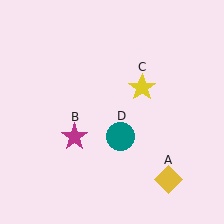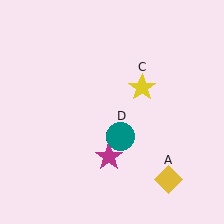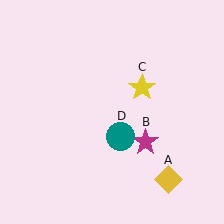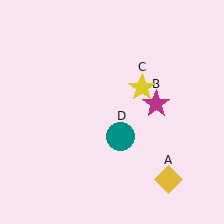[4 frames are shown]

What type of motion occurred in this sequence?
The magenta star (object B) rotated counterclockwise around the center of the scene.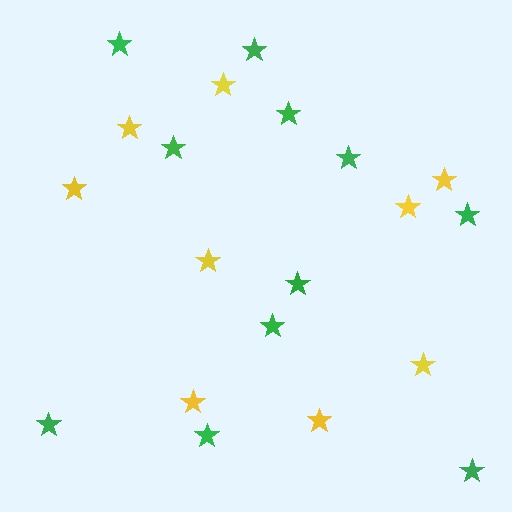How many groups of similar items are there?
There are 2 groups: one group of green stars (11) and one group of yellow stars (9).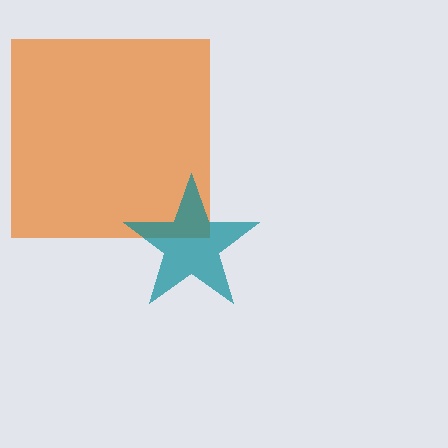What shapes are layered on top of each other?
The layered shapes are: an orange square, a teal star.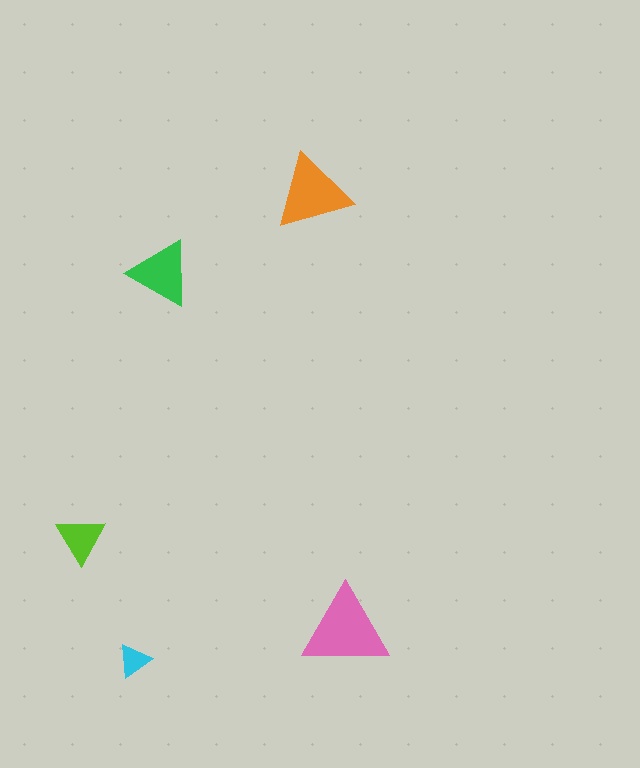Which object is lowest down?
The cyan triangle is bottommost.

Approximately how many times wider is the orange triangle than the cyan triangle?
About 2.5 times wider.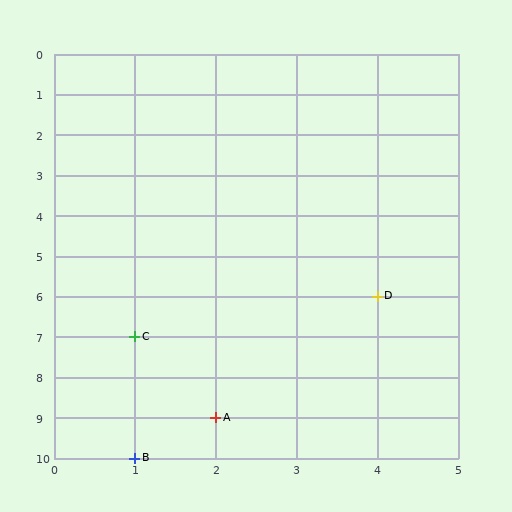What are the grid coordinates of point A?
Point A is at grid coordinates (2, 9).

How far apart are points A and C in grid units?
Points A and C are 1 column and 2 rows apart (about 2.2 grid units diagonally).